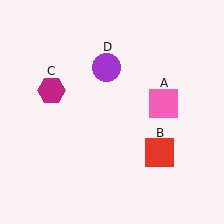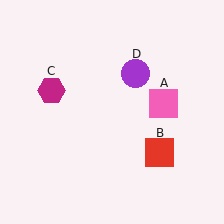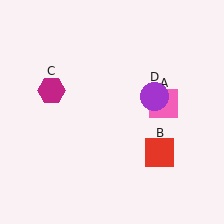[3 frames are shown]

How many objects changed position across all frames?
1 object changed position: purple circle (object D).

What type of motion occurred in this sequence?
The purple circle (object D) rotated clockwise around the center of the scene.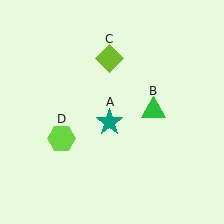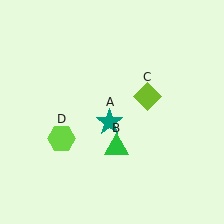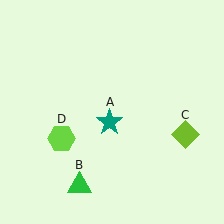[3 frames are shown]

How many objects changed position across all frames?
2 objects changed position: green triangle (object B), lime diamond (object C).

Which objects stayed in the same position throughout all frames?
Teal star (object A) and lime hexagon (object D) remained stationary.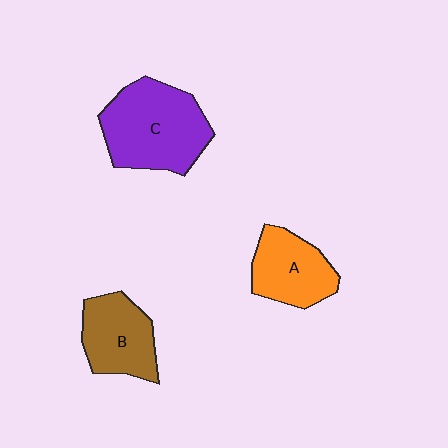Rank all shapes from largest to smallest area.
From largest to smallest: C (purple), B (brown), A (orange).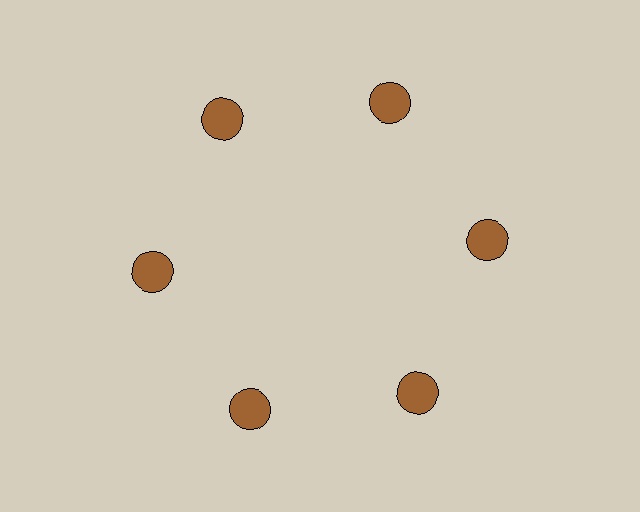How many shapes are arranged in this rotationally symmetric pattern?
There are 6 shapes, arranged in 6 groups of 1.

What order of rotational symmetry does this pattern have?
This pattern has 6-fold rotational symmetry.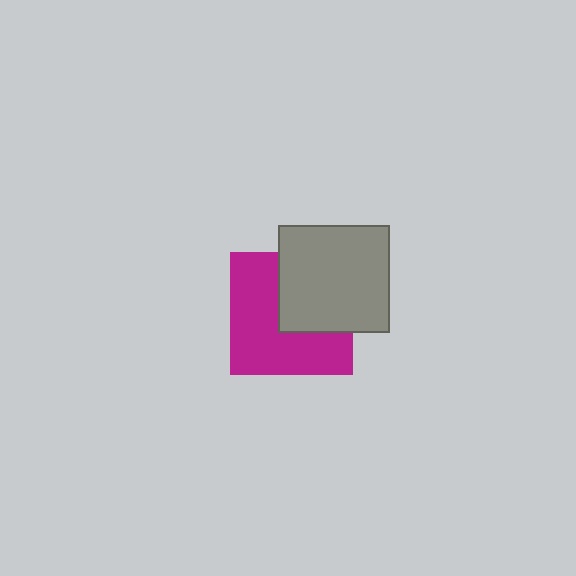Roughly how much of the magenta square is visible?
About half of it is visible (roughly 59%).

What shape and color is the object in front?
The object in front is a gray rectangle.